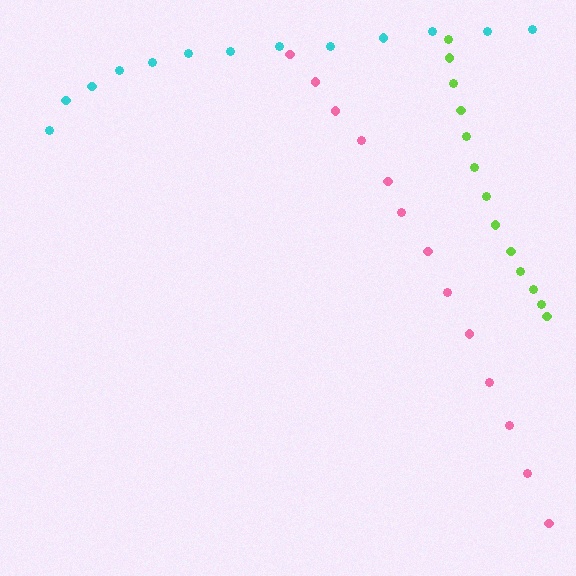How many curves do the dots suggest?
There are 3 distinct paths.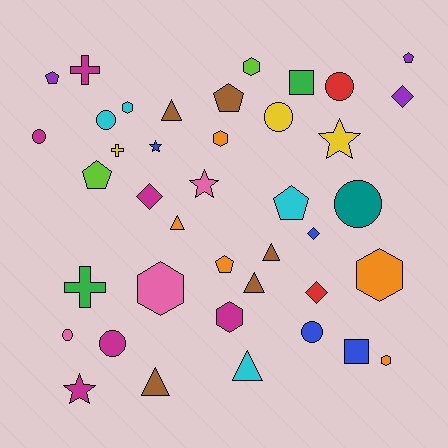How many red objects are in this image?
There are 2 red objects.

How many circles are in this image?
There are 8 circles.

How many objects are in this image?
There are 40 objects.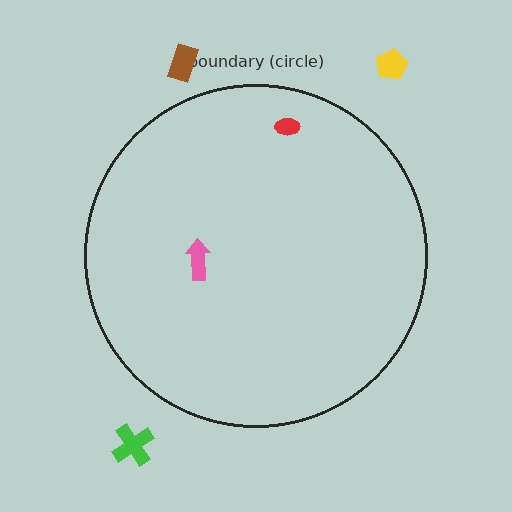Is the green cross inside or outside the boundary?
Outside.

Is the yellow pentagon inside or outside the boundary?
Outside.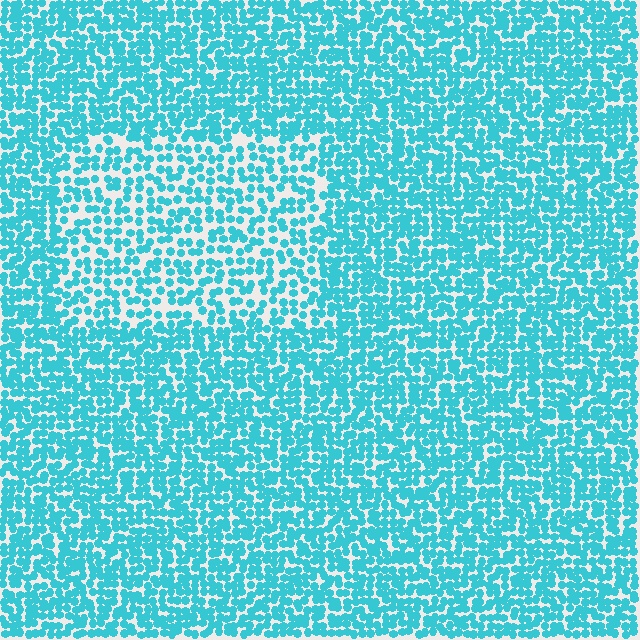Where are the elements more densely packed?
The elements are more densely packed outside the rectangle boundary.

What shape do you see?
I see a rectangle.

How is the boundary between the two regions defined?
The boundary is defined by a change in element density (approximately 1.7x ratio). All elements are the same color, size, and shape.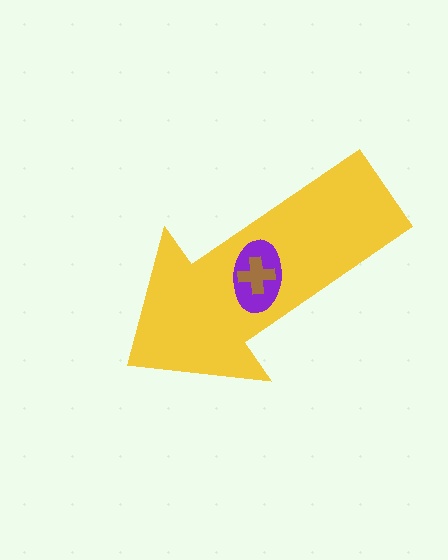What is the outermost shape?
The yellow arrow.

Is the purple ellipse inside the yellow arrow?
Yes.